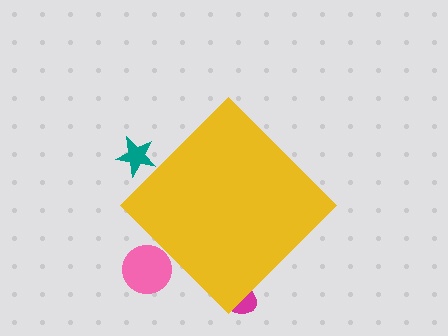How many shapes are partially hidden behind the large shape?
3 shapes are partially hidden.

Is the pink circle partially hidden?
Yes, the pink circle is partially hidden behind the yellow diamond.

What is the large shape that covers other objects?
A yellow diamond.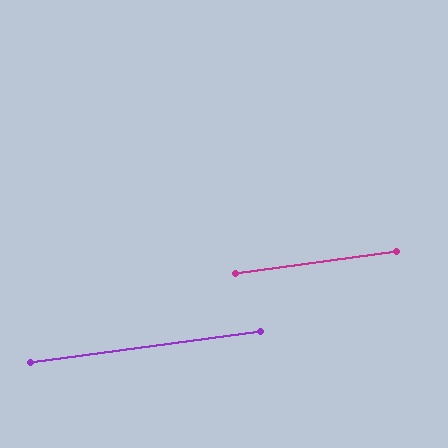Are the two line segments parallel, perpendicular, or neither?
Parallel — their directions differ by only 0.3°.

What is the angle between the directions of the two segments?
Approximately 0 degrees.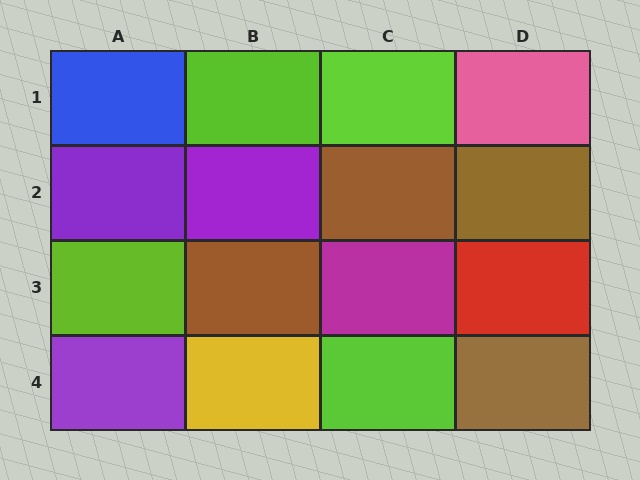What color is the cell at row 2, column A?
Purple.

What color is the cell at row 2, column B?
Purple.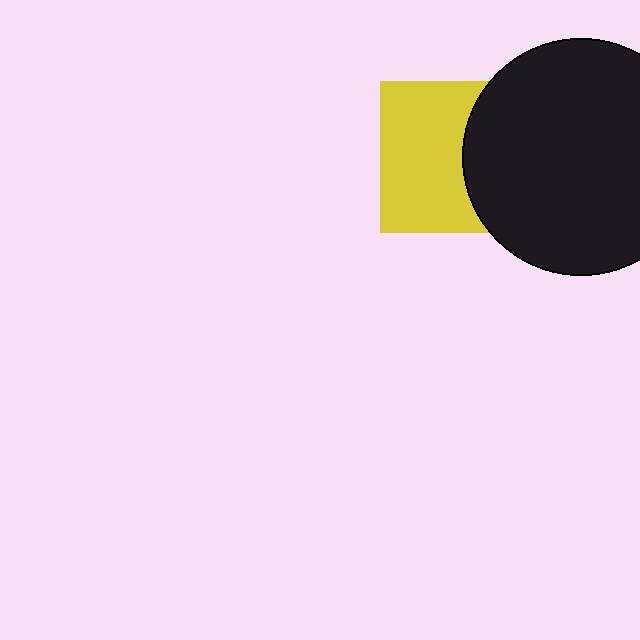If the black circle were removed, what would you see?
You would see the complete yellow square.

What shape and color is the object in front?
The object in front is a black circle.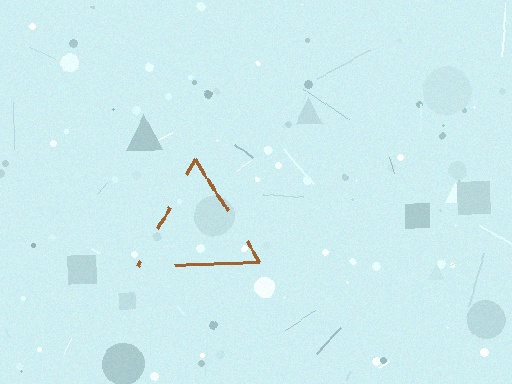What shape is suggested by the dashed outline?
The dashed outline suggests a triangle.